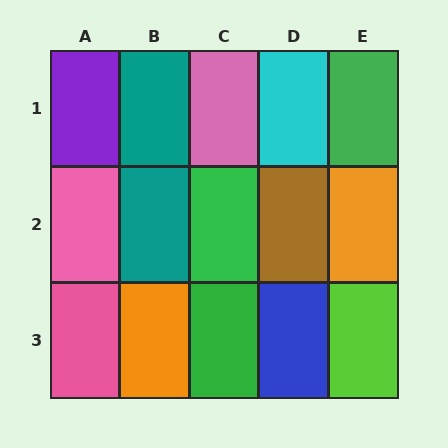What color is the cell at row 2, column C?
Green.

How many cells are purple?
1 cell is purple.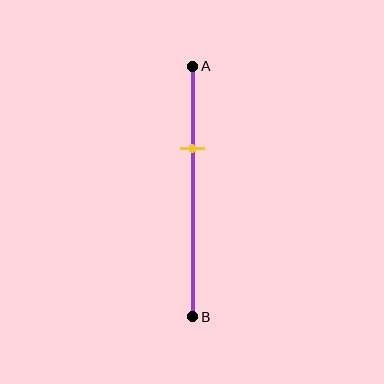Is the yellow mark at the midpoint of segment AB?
No, the mark is at about 35% from A, not at the 50% midpoint.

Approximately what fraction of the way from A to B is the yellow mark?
The yellow mark is approximately 35% of the way from A to B.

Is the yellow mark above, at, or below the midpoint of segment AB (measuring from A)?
The yellow mark is above the midpoint of segment AB.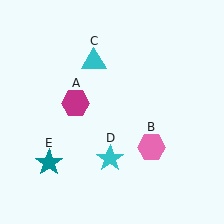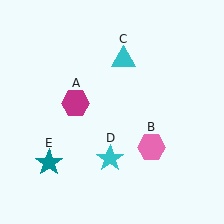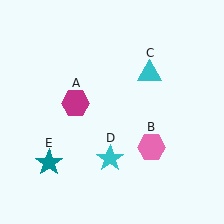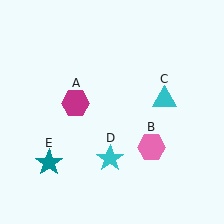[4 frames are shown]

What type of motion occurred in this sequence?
The cyan triangle (object C) rotated clockwise around the center of the scene.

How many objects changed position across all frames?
1 object changed position: cyan triangle (object C).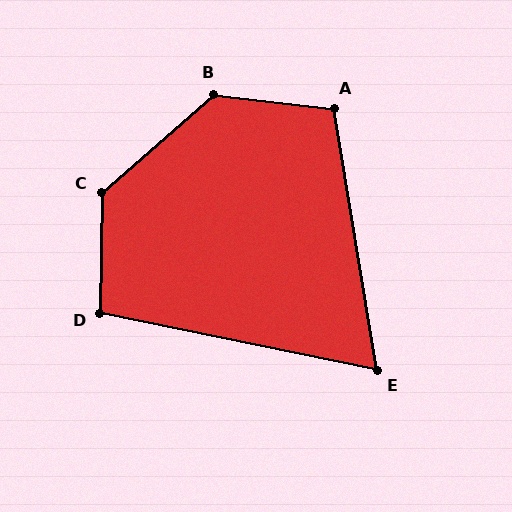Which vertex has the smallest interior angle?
E, at approximately 69 degrees.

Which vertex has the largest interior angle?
C, at approximately 132 degrees.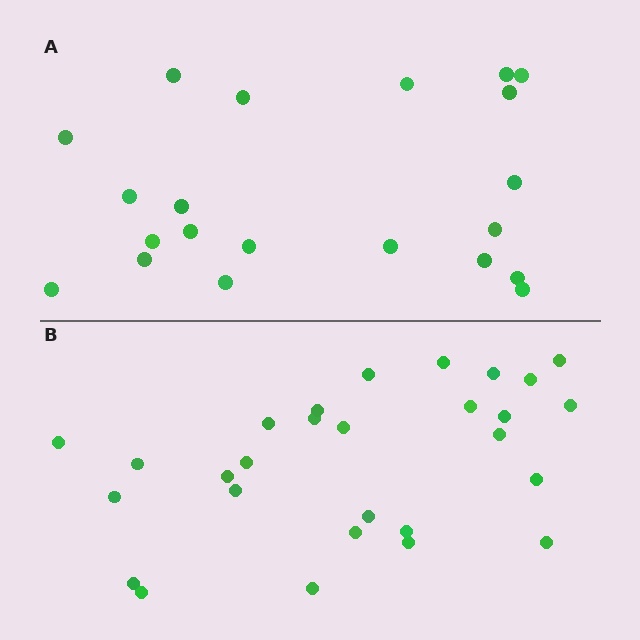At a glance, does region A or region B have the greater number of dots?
Region B (the bottom region) has more dots.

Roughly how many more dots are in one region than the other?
Region B has roughly 8 or so more dots than region A.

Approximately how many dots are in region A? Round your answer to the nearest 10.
About 20 dots. (The exact count is 21, which rounds to 20.)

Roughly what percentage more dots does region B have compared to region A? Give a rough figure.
About 35% more.